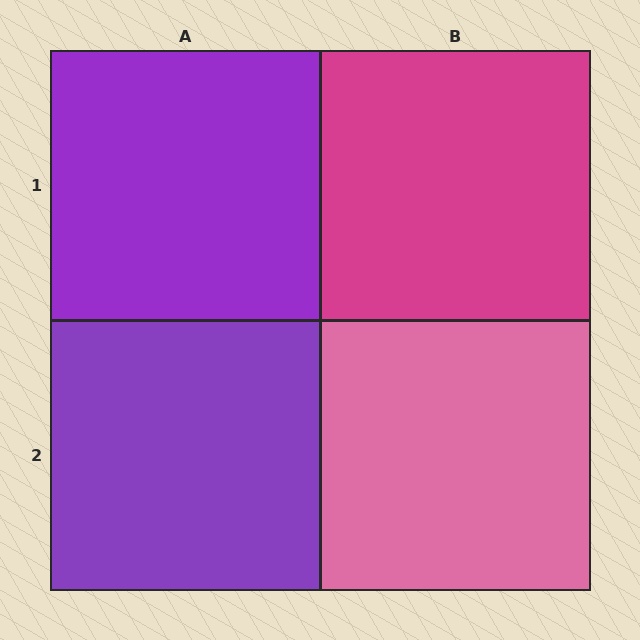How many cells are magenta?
1 cell is magenta.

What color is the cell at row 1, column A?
Purple.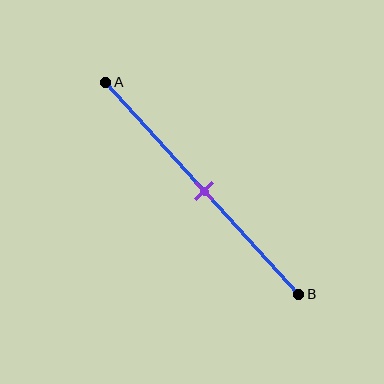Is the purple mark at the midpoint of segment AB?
Yes, the mark is approximately at the midpoint.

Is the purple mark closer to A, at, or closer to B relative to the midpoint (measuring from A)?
The purple mark is approximately at the midpoint of segment AB.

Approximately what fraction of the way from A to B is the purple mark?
The purple mark is approximately 50% of the way from A to B.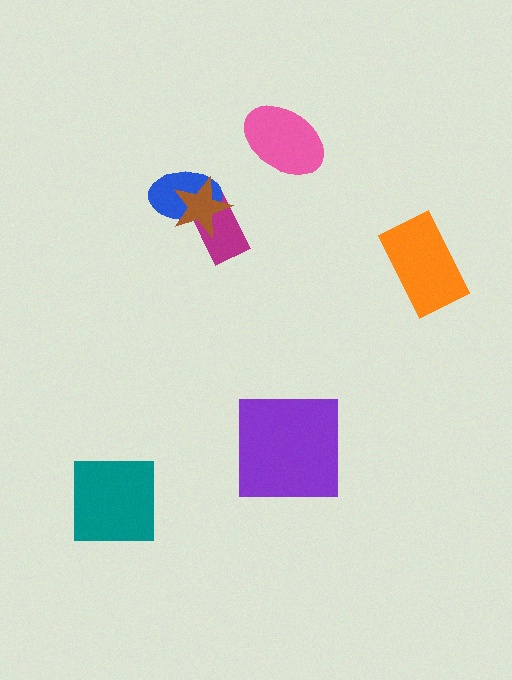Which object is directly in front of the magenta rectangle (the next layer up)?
The blue ellipse is directly in front of the magenta rectangle.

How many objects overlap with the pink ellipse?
0 objects overlap with the pink ellipse.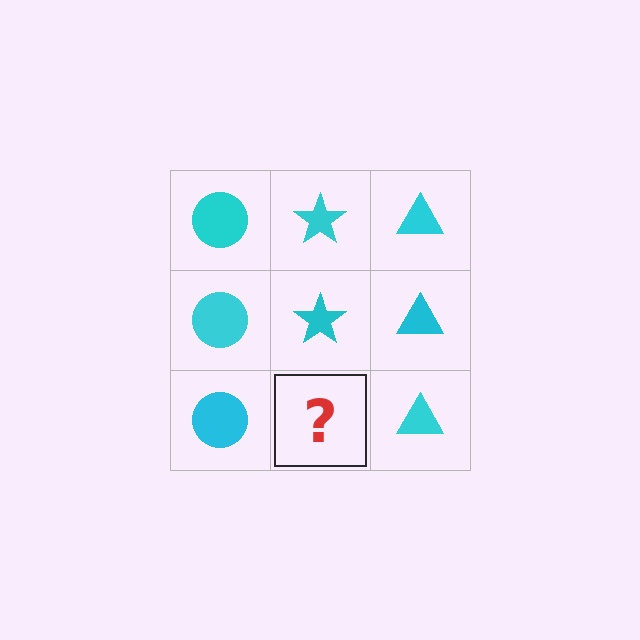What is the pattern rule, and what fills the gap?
The rule is that each column has a consistent shape. The gap should be filled with a cyan star.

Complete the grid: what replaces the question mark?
The question mark should be replaced with a cyan star.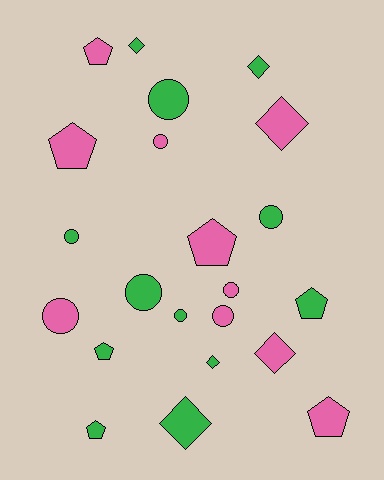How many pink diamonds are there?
There are 2 pink diamonds.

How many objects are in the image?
There are 22 objects.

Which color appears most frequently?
Green, with 12 objects.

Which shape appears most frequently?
Circle, with 9 objects.